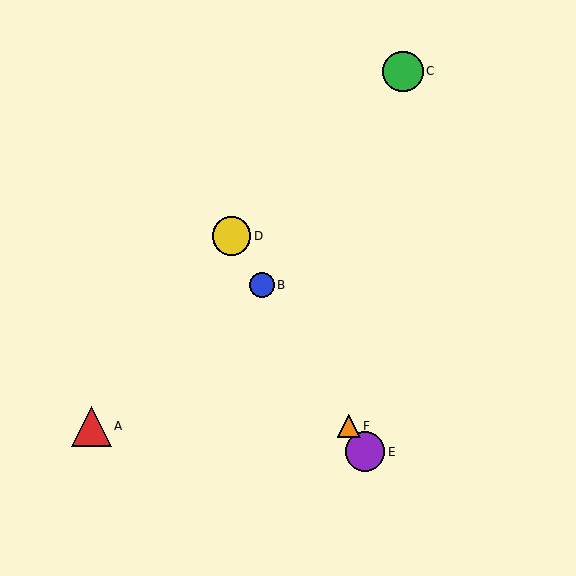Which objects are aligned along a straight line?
Objects B, D, E, F are aligned along a straight line.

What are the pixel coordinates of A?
Object A is at (92, 426).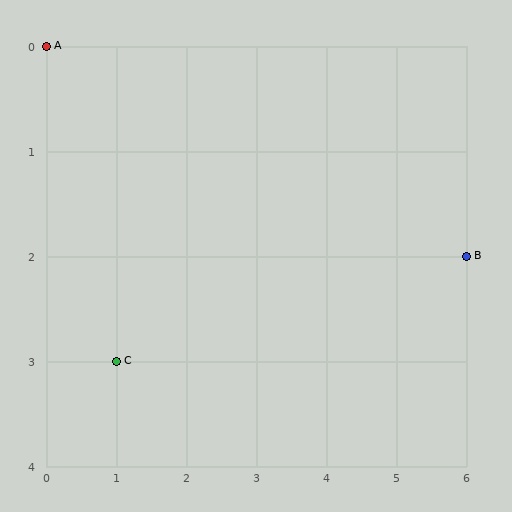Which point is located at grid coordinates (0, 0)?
Point A is at (0, 0).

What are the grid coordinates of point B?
Point B is at grid coordinates (6, 2).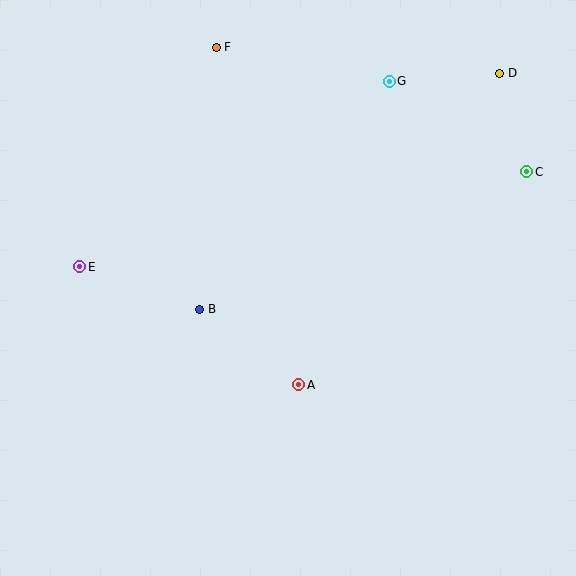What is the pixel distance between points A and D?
The distance between A and D is 371 pixels.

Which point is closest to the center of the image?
Point B at (200, 309) is closest to the center.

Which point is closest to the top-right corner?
Point D is closest to the top-right corner.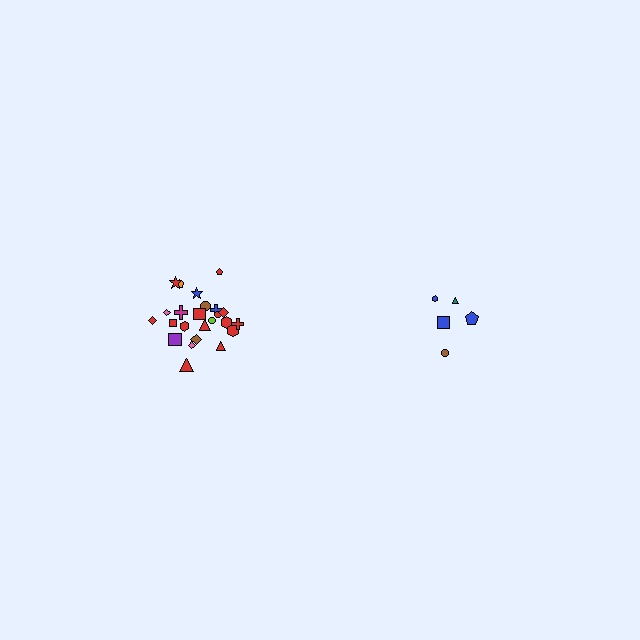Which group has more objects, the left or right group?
The left group.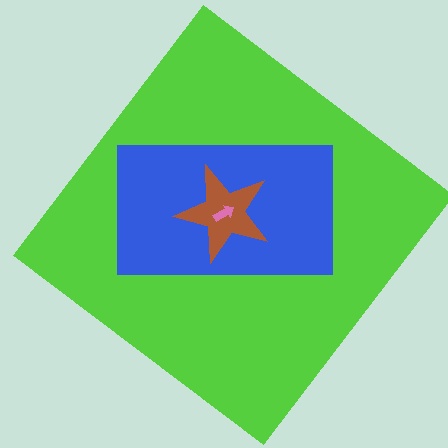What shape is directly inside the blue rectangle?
The brown star.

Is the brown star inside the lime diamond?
Yes.